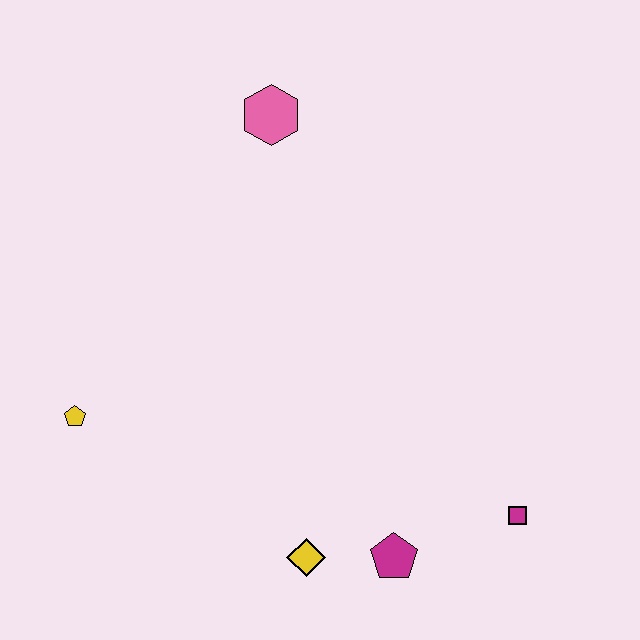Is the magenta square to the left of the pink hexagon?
No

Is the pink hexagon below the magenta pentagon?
No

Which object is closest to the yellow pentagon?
The yellow diamond is closest to the yellow pentagon.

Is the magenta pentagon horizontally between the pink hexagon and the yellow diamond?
No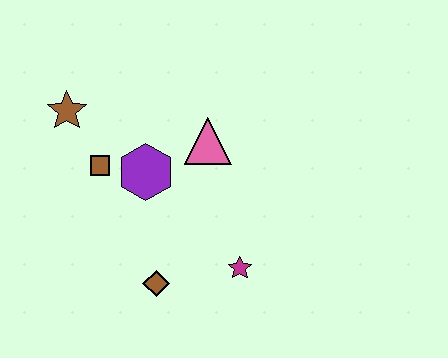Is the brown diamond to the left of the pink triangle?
Yes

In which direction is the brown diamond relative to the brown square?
The brown diamond is below the brown square.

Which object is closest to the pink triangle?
The purple hexagon is closest to the pink triangle.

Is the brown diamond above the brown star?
No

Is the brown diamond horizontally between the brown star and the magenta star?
Yes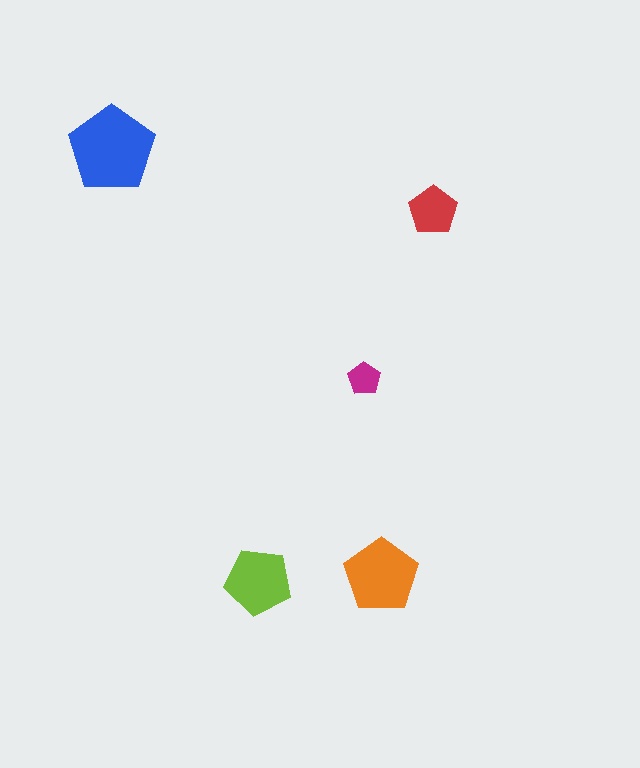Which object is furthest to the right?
The red pentagon is rightmost.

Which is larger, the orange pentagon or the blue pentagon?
The blue one.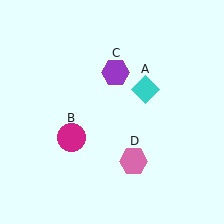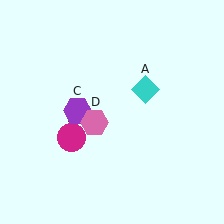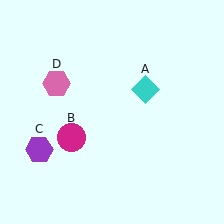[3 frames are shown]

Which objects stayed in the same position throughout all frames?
Cyan diamond (object A) and magenta circle (object B) remained stationary.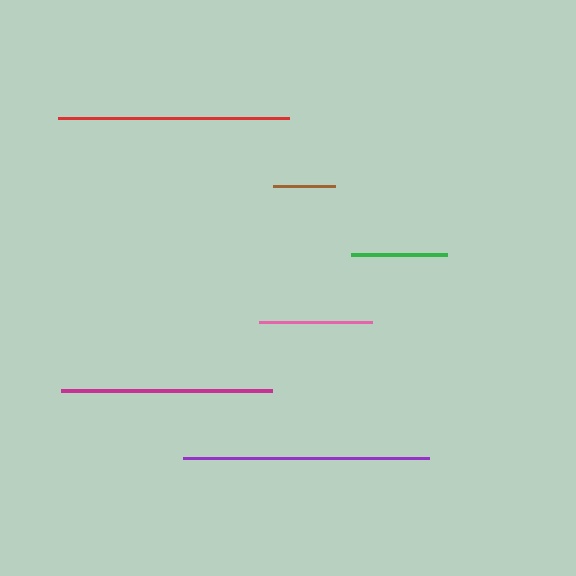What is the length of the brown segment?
The brown segment is approximately 63 pixels long.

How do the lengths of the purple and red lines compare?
The purple and red lines are approximately the same length.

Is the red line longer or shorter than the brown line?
The red line is longer than the brown line.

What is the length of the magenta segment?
The magenta segment is approximately 211 pixels long.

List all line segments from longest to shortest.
From longest to shortest: purple, red, magenta, pink, green, brown.